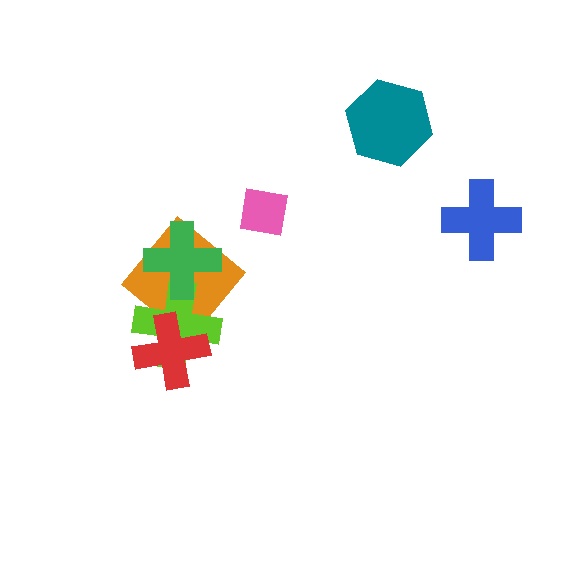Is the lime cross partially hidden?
Yes, it is partially covered by another shape.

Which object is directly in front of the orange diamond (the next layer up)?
The lime cross is directly in front of the orange diamond.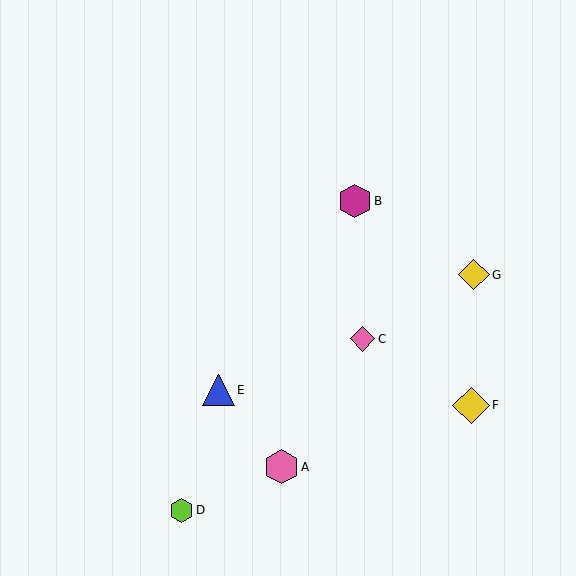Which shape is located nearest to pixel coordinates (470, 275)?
The yellow diamond (labeled G) at (474, 275) is nearest to that location.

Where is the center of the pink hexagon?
The center of the pink hexagon is at (281, 467).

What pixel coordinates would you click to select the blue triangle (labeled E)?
Click at (219, 390) to select the blue triangle E.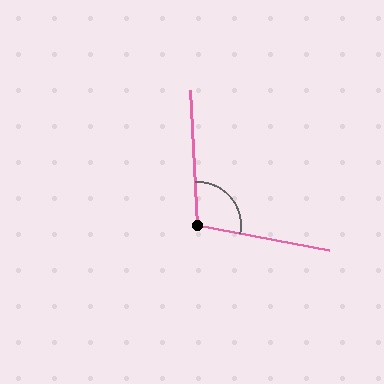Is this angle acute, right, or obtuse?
It is obtuse.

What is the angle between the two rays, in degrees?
Approximately 104 degrees.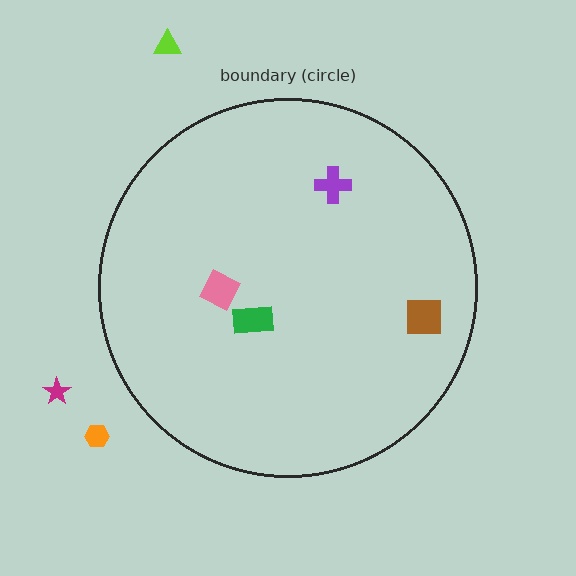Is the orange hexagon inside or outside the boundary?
Outside.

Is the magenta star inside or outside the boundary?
Outside.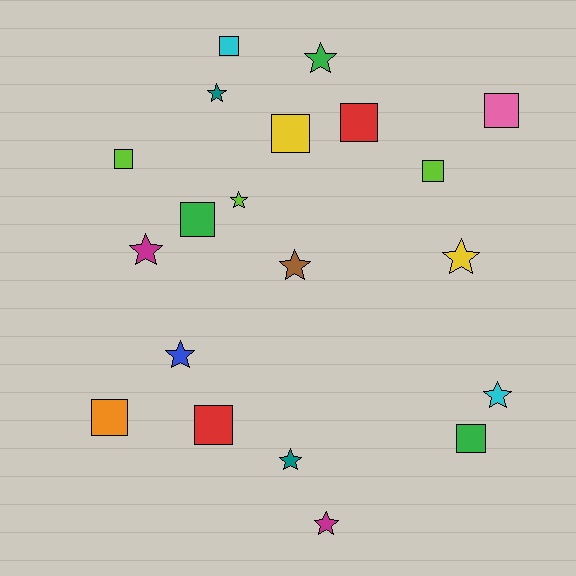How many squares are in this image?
There are 10 squares.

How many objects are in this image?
There are 20 objects.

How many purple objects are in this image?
There are no purple objects.